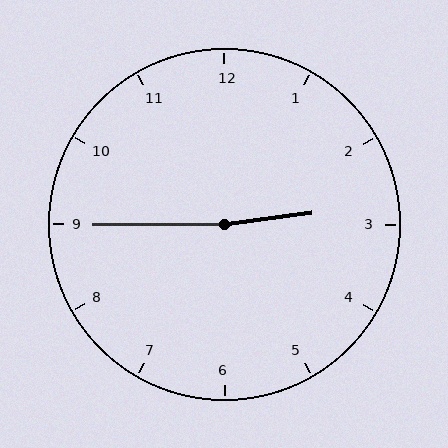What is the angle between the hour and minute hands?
Approximately 172 degrees.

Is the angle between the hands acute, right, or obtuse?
It is obtuse.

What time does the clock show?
2:45.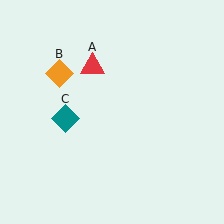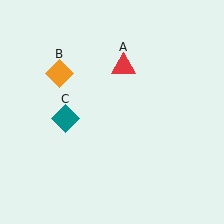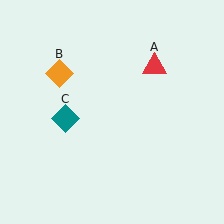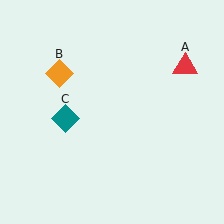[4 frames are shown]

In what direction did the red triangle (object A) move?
The red triangle (object A) moved right.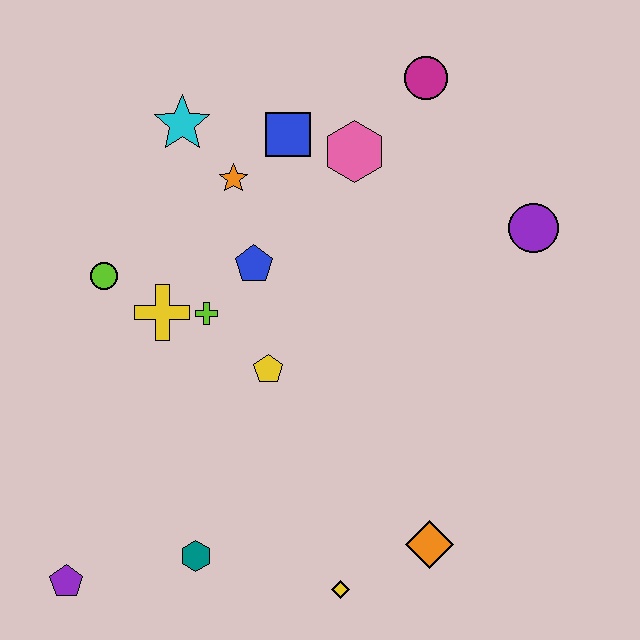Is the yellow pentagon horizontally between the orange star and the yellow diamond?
Yes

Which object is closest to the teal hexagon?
The purple pentagon is closest to the teal hexagon.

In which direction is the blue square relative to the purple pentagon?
The blue square is above the purple pentagon.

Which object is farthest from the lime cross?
The purple circle is farthest from the lime cross.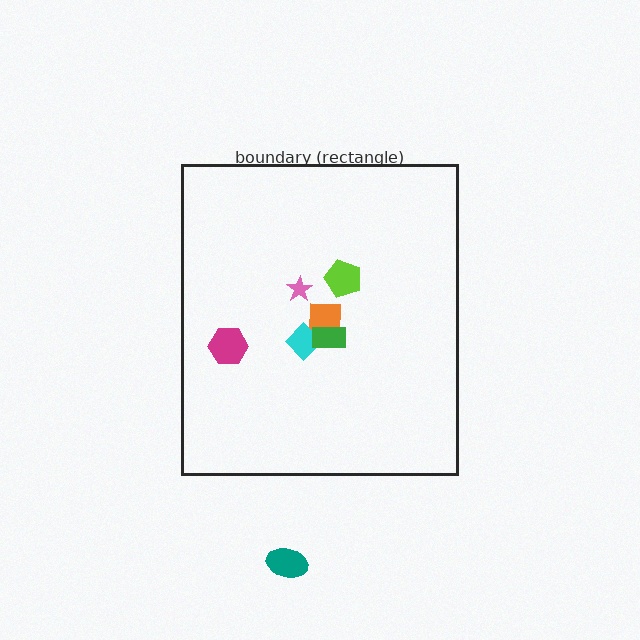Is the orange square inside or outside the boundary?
Inside.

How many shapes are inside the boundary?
6 inside, 1 outside.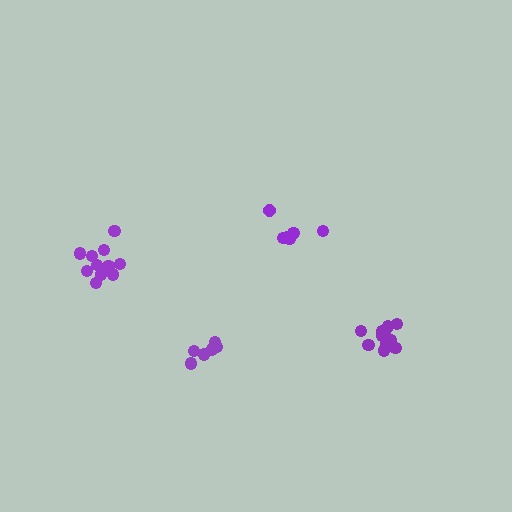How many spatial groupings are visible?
There are 4 spatial groupings.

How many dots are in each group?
Group 1: 7 dots, Group 2: 6 dots, Group 3: 12 dots, Group 4: 12 dots (37 total).